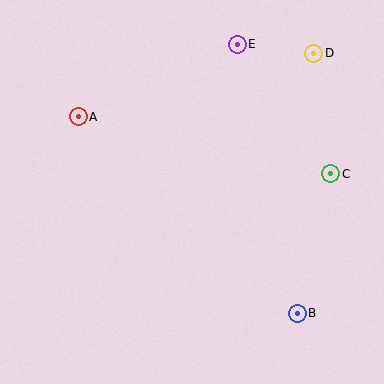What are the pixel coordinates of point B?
Point B is at (297, 313).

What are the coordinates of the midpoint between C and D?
The midpoint between C and D is at (322, 114).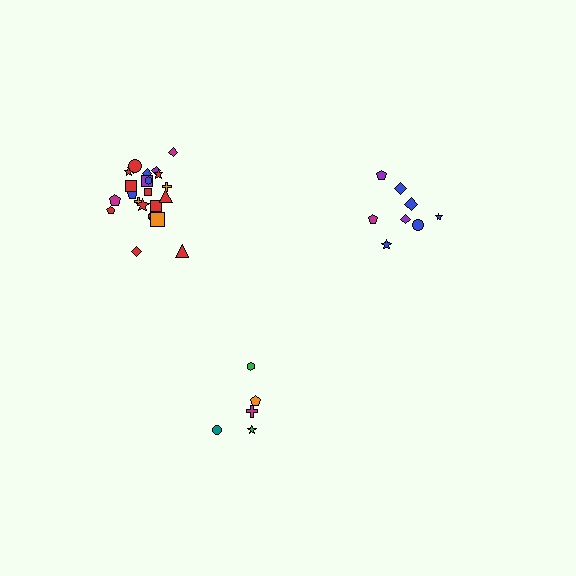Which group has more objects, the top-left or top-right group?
The top-left group.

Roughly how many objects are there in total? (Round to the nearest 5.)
Roughly 40 objects in total.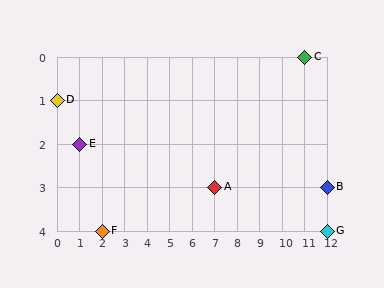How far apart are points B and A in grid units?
Points B and A are 5 columns apart.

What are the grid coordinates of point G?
Point G is at grid coordinates (12, 4).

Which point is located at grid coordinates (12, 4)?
Point G is at (12, 4).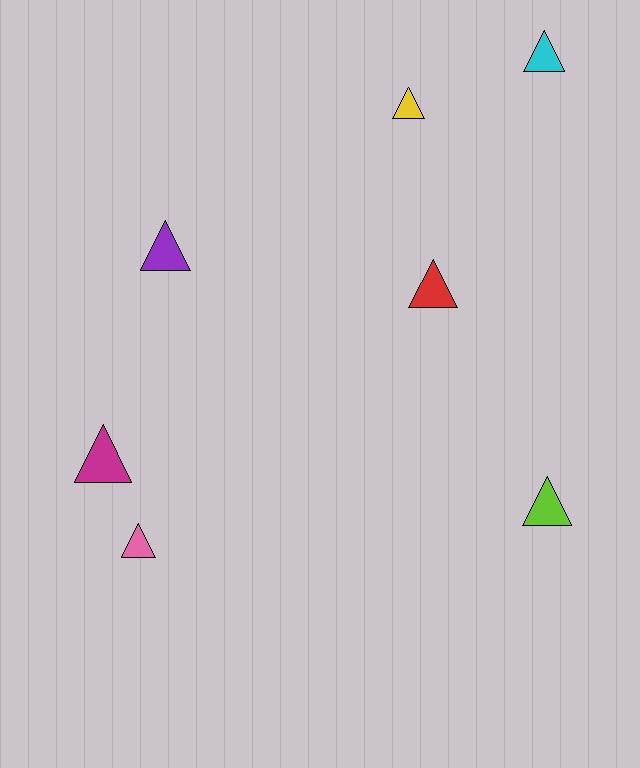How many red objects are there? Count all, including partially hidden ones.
There is 1 red object.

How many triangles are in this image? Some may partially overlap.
There are 7 triangles.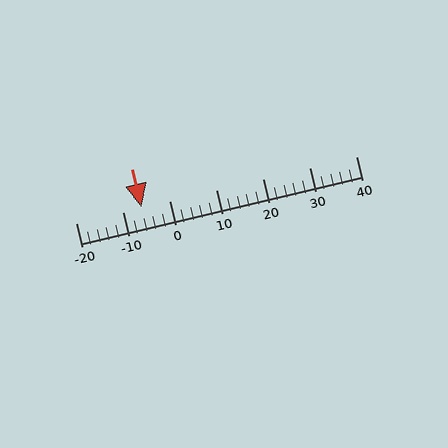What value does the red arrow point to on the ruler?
The red arrow points to approximately -6.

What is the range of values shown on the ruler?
The ruler shows values from -20 to 40.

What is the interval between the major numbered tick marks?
The major tick marks are spaced 10 units apart.